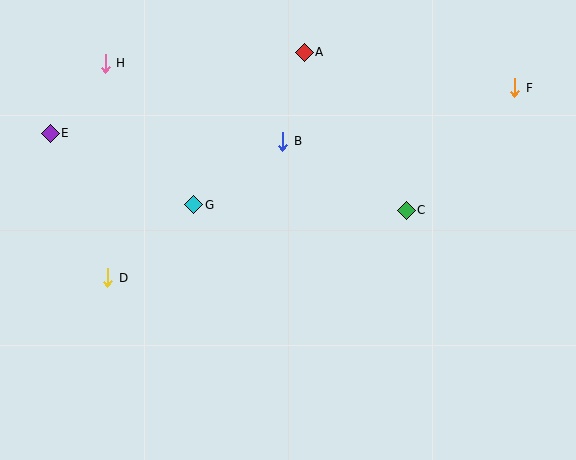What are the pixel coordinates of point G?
Point G is at (194, 205).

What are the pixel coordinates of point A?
Point A is at (304, 52).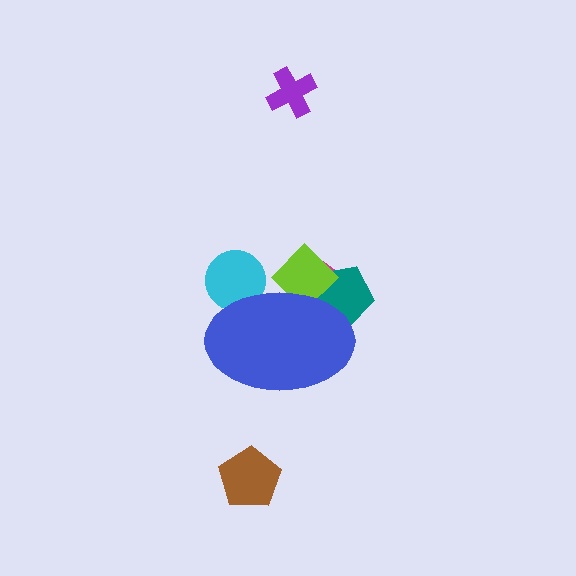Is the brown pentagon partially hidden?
No, the brown pentagon is fully visible.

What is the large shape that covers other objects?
A blue ellipse.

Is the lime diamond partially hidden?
Yes, the lime diamond is partially hidden behind the blue ellipse.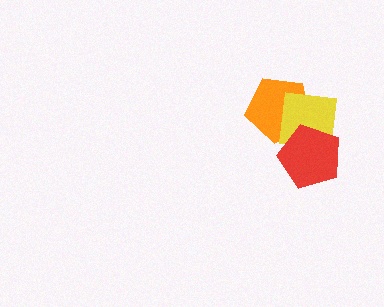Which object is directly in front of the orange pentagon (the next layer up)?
The yellow square is directly in front of the orange pentagon.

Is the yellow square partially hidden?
Yes, it is partially covered by another shape.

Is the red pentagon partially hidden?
No, no other shape covers it.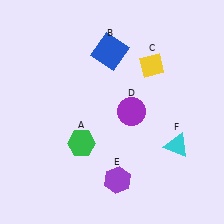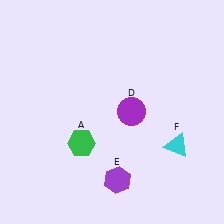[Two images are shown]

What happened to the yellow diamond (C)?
The yellow diamond (C) was removed in Image 2. It was in the top-right area of Image 1.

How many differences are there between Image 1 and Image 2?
There are 2 differences between the two images.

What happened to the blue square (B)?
The blue square (B) was removed in Image 2. It was in the top-left area of Image 1.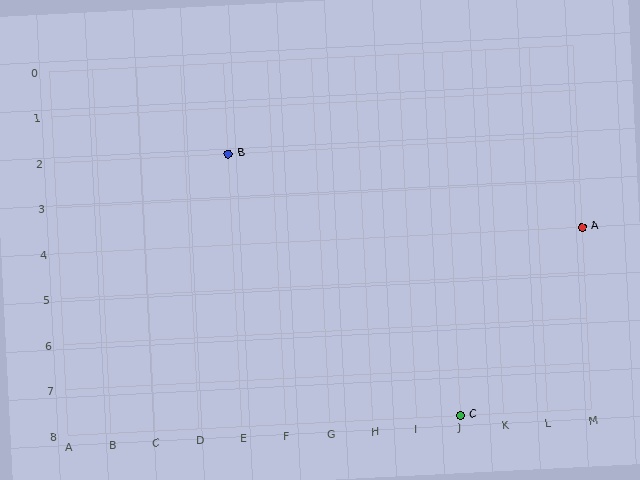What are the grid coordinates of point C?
Point C is at grid coordinates (J, 8).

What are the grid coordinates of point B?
Point B is at grid coordinates (E, 2).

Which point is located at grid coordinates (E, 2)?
Point B is at (E, 2).